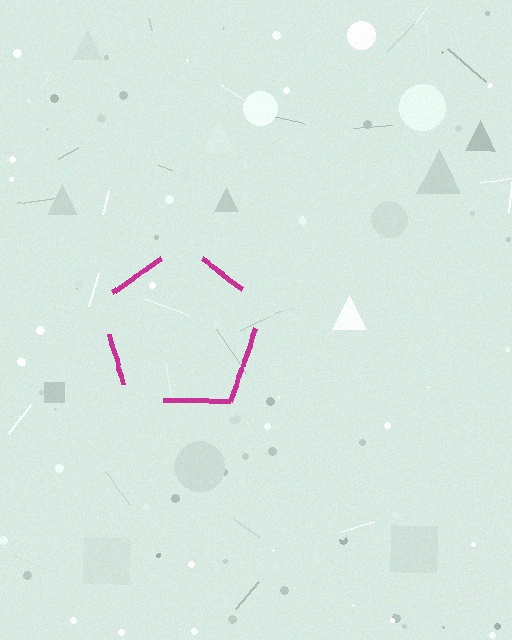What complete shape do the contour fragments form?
The contour fragments form a pentagon.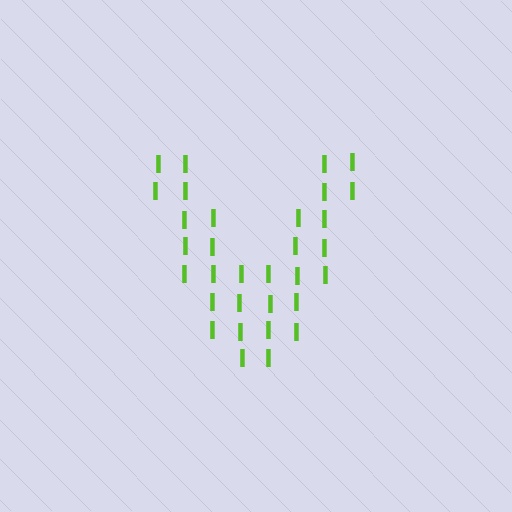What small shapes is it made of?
It is made of small letter I's.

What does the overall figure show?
The overall figure shows the letter V.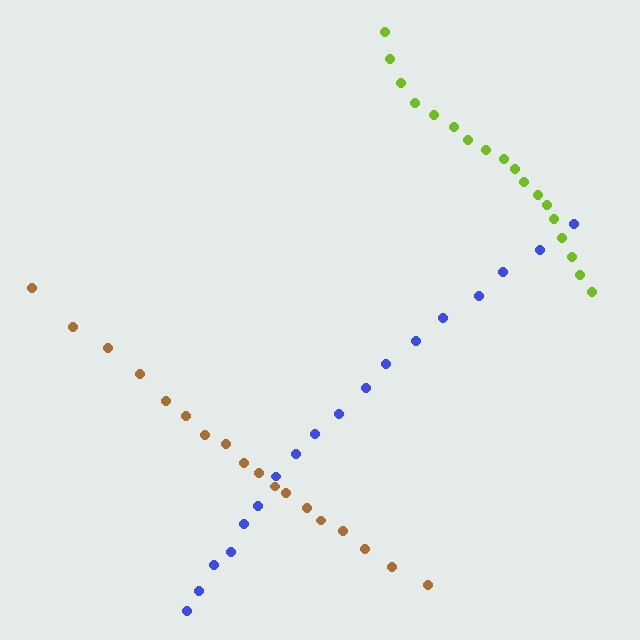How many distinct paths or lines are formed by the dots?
There are 3 distinct paths.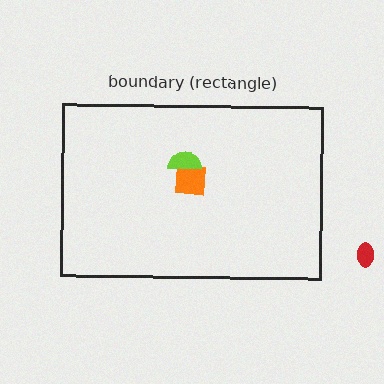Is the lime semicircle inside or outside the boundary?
Inside.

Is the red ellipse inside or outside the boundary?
Outside.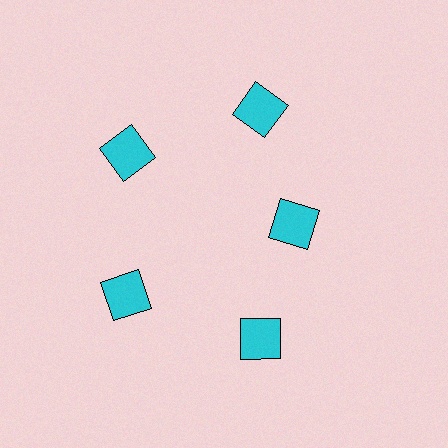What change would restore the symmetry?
The symmetry would be restored by moving it outward, back onto the ring so that all 5 squares sit at equal angles and equal distance from the center.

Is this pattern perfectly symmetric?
No. The 5 cyan squares are arranged in a ring, but one element near the 3 o'clock position is pulled inward toward the center, breaking the 5-fold rotational symmetry.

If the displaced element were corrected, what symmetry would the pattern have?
It would have 5-fold rotational symmetry — the pattern would map onto itself every 72 degrees.